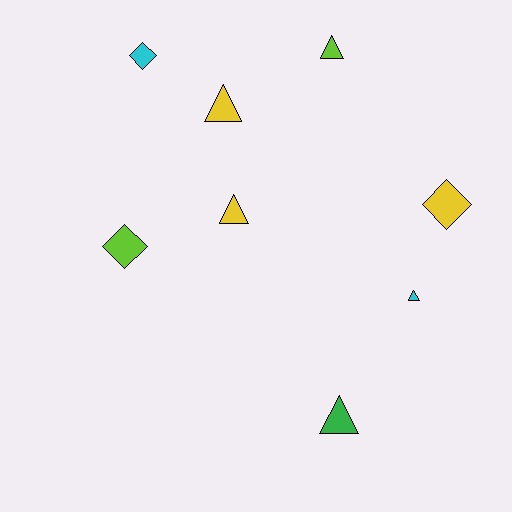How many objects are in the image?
There are 8 objects.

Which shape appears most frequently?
Triangle, with 5 objects.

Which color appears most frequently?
Yellow, with 3 objects.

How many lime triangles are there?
There is 1 lime triangle.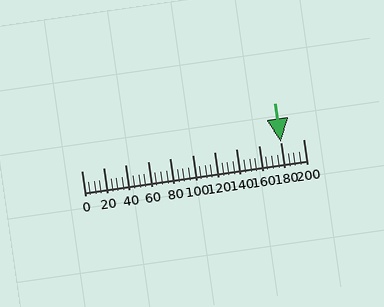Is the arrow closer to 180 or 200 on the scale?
The arrow is closer to 180.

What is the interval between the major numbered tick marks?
The major tick marks are spaced 20 units apart.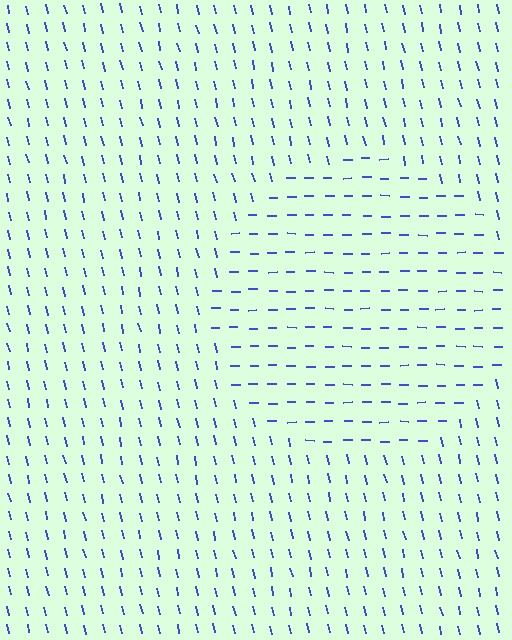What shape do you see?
I see a circle.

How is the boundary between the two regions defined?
The boundary is defined purely by a change in line orientation (approximately 77 degrees difference). All lines are the same color and thickness.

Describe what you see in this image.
The image is filled with small blue line segments. A circle region in the image has lines oriented differently from the surrounding lines, creating a visible texture boundary.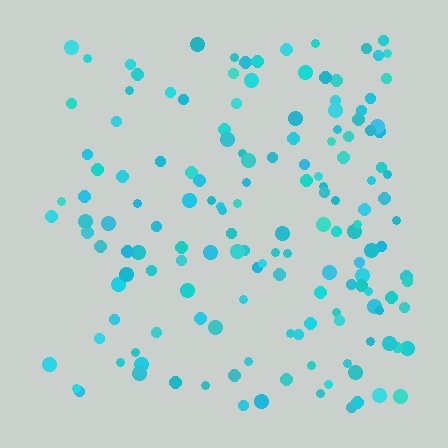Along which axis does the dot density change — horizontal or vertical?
Horizontal.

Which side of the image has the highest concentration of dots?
The right.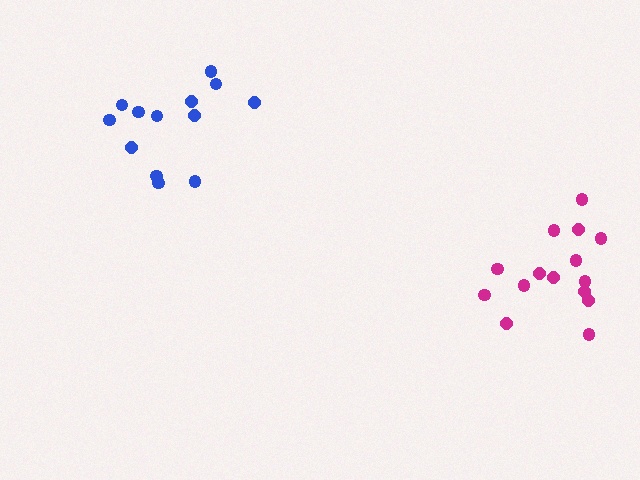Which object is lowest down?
The magenta cluster is bottommost.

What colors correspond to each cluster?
The clusters are colored: blue, magenta.